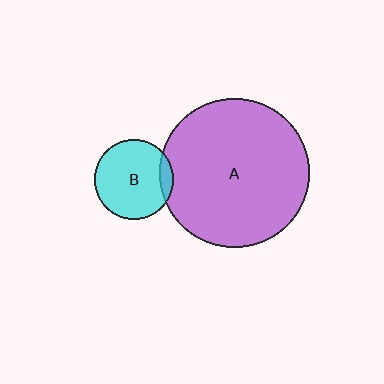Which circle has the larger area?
Circle A (purple).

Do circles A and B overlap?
Yes.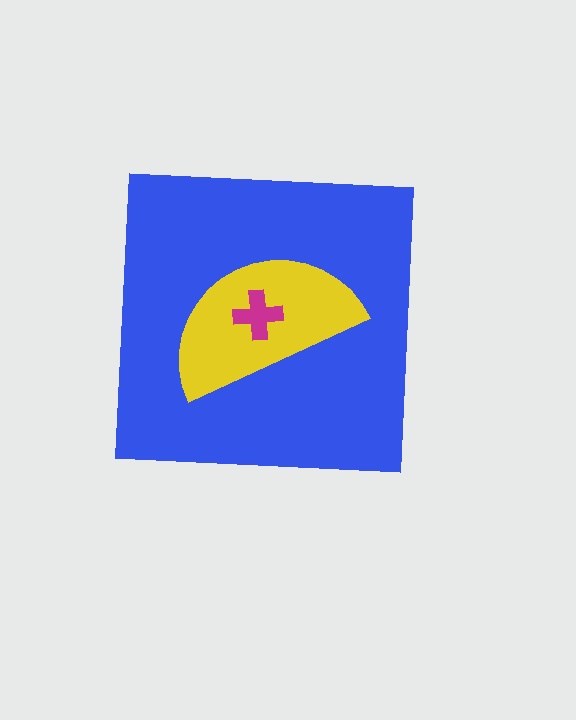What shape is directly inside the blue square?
The yellow semicircle.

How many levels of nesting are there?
3.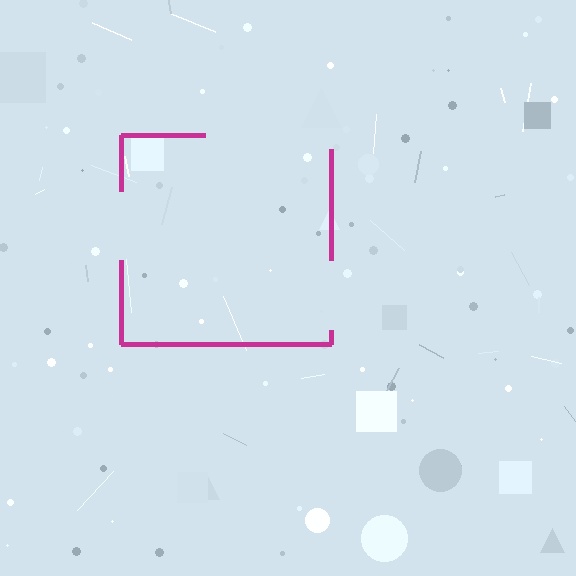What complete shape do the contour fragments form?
The contour fragments form a square.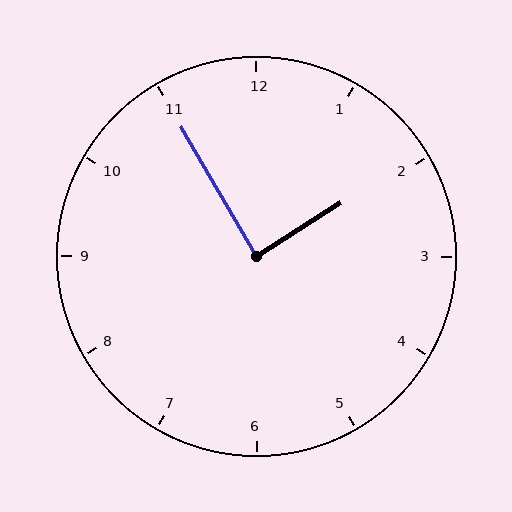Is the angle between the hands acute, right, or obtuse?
It is right.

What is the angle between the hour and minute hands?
Approximately 88 degrees.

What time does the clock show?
1:55.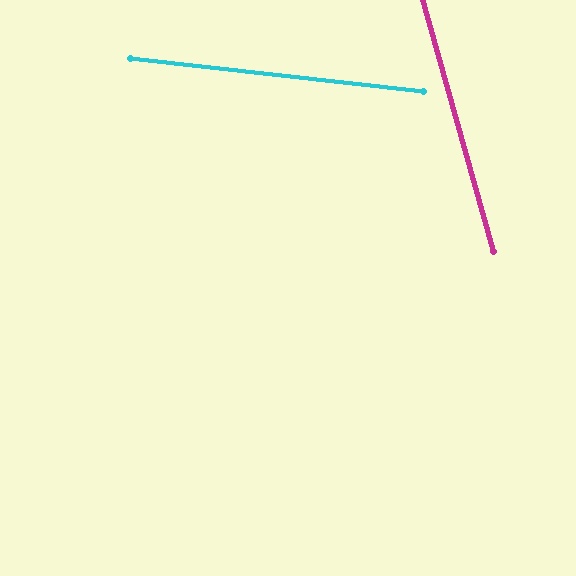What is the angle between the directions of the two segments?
Approximately 68 degrees.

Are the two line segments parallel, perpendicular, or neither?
Neither parallel nor perpendicular — they differ by about 68°.